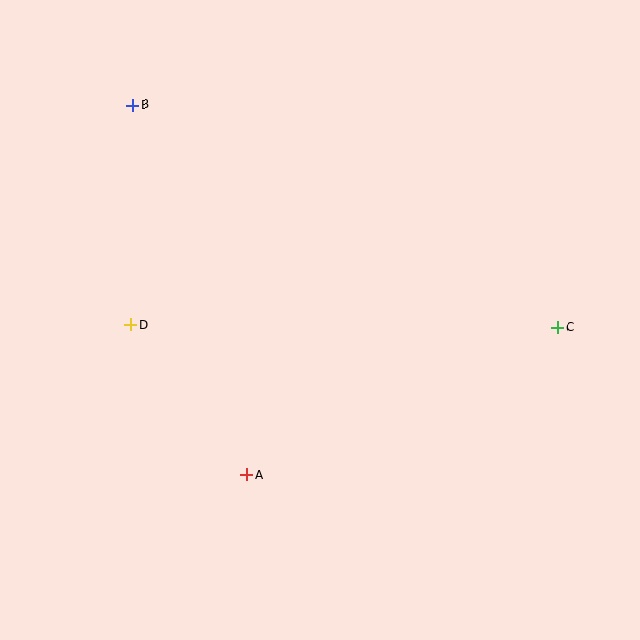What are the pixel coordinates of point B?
Point B is at (133, 105).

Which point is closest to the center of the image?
Point A at (247, 475) is closest to the center.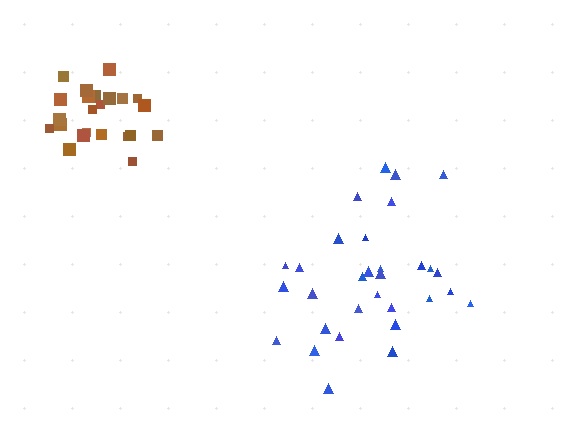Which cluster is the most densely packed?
Brown.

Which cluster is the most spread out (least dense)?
Blue.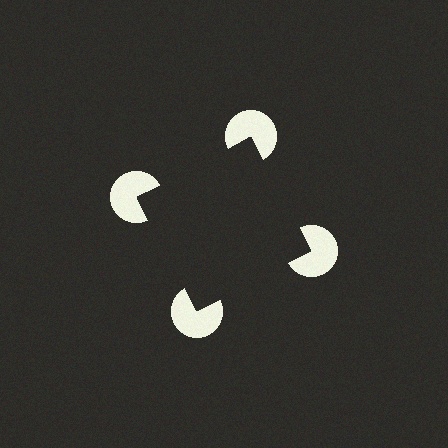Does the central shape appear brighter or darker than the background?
It typically appears slightly darker than the background, even though no actual brightness change is drawn.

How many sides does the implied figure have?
4 sides.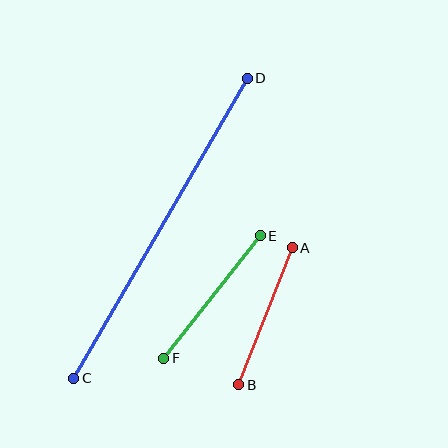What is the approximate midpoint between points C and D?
The midpoint is at approximately (160, 228) pixels.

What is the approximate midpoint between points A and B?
The midpoint is at approximately (265, 316) pixels.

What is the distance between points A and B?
The distance is approximately 147 pixels.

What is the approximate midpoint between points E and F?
The midpoint is at approximately (212, 297) pixels.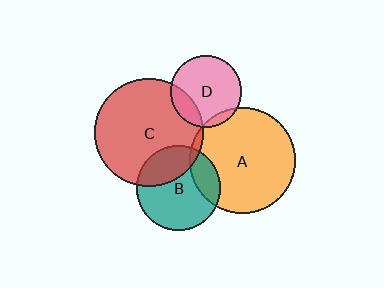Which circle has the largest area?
Circle C (red).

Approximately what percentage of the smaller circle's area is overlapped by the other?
Approximately 20%.